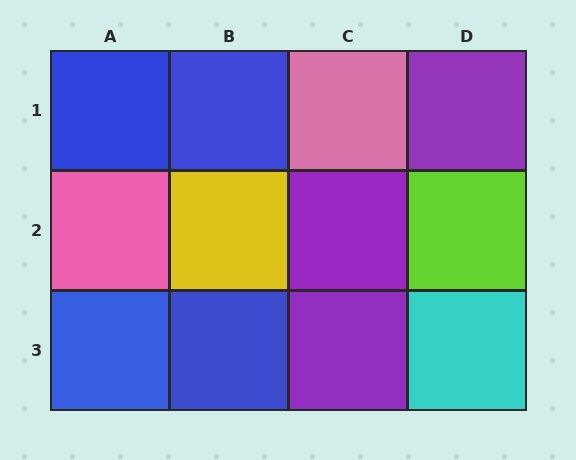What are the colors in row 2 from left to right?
Pink, yellow, purple, lime.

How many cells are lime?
1 cell is lime.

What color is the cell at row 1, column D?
Purple.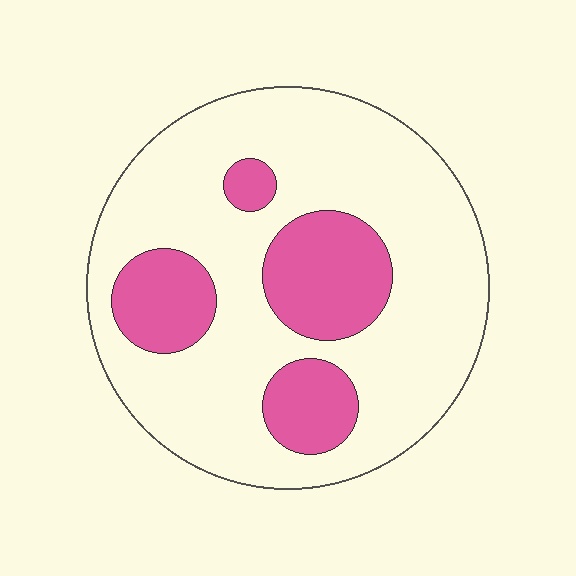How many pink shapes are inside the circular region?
4.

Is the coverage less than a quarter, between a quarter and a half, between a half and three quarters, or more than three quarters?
Less than a quarter.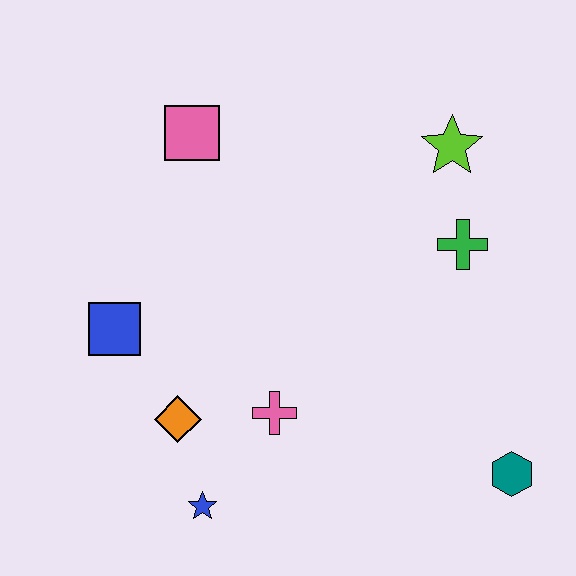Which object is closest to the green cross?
The lime star is closest to the green cross.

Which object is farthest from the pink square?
The teal hexagon is farthest from the pink square.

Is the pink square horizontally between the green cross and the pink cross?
No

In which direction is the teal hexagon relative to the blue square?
The teal hexagon is to the right of the blue square.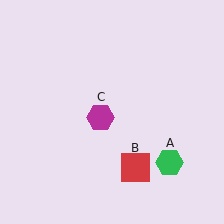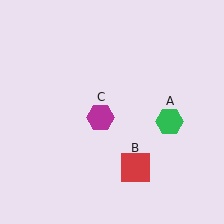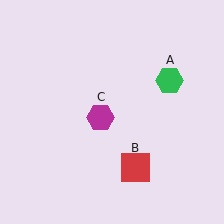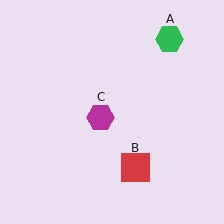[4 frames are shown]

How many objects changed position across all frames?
1 object changed position: green hexagon (object A).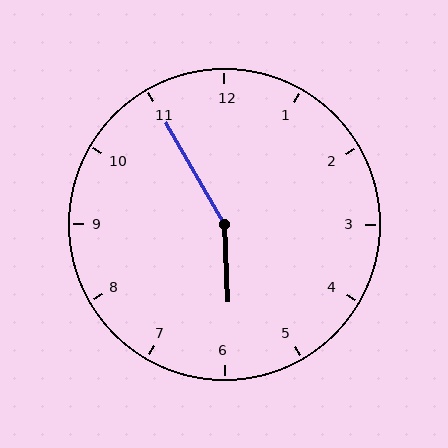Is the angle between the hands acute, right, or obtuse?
It is obtuse.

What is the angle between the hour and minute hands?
Approximately 152 degrees.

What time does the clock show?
5:55.